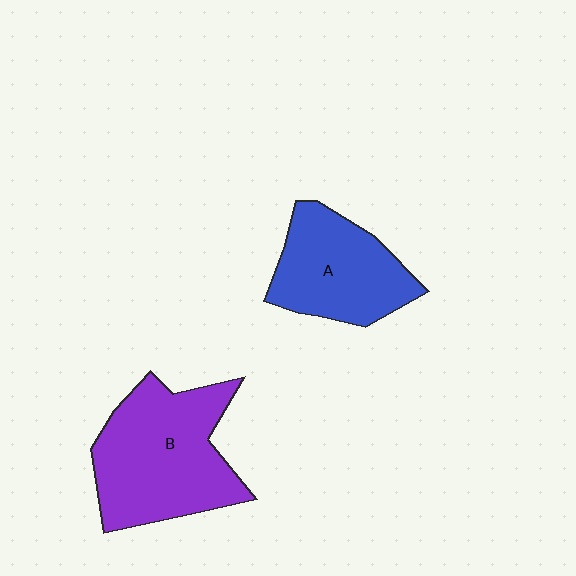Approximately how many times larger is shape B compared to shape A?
Approximately 1.4 times.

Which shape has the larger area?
Shape B (purple).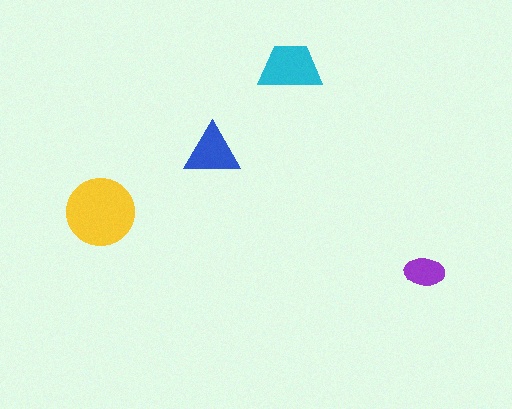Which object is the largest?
The yellow circle.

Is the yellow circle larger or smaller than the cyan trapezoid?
Larger.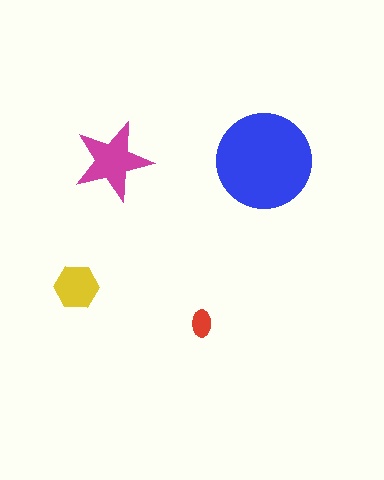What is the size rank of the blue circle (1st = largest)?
1st.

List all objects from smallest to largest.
The red ellipse, the yellow hexagon, the magenta star, the blue circle.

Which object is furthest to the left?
The yellow hexagon is leftmost.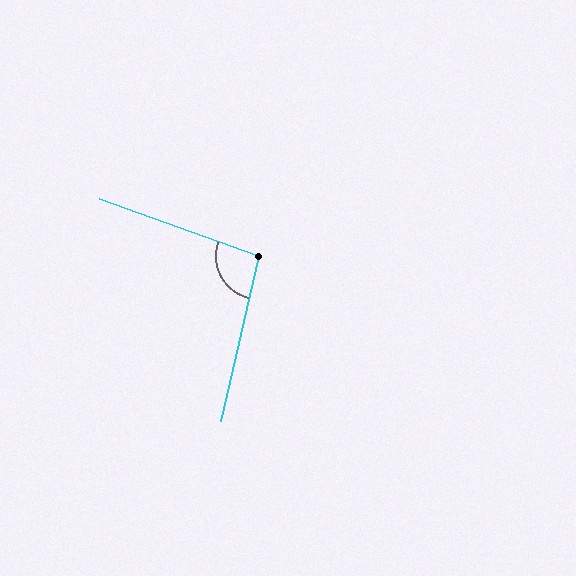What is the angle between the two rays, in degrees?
Approximately 97 degrees.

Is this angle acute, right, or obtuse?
It is obtuse.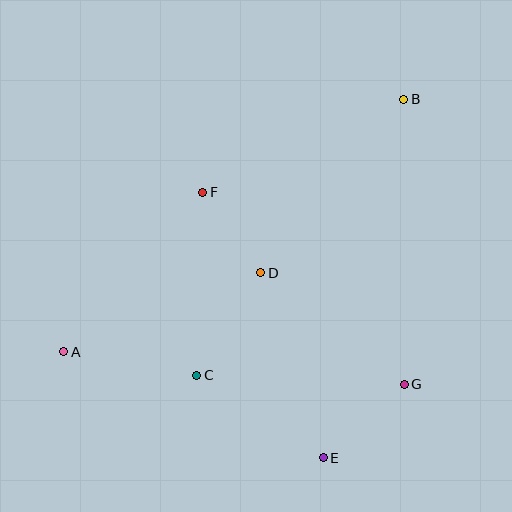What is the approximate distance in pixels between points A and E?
The distance between A and E is approximately 280 pixels.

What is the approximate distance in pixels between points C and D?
The distance between C and D is approximately 121 pixels.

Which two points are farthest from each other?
Points A and B are farthest from each other.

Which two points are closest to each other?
Points D and F are closest to each other.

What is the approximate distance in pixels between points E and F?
The distance between E and F is approximately 292 pixels.